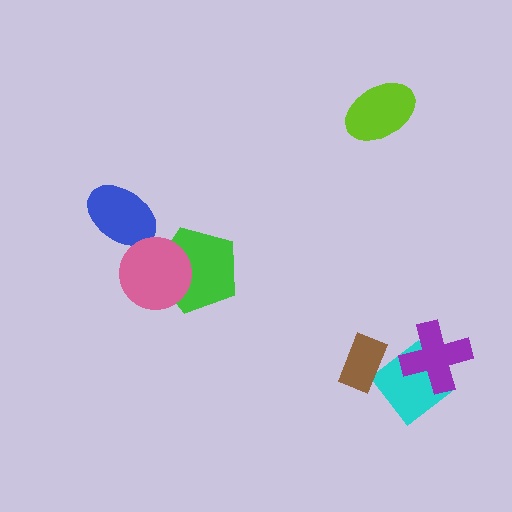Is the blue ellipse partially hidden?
Yes, it is partially covered by another shape.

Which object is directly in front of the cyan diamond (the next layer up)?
The purple cross is directly in front of the cyan diamond.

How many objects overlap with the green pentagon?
1 object overlaps with the green pentagon.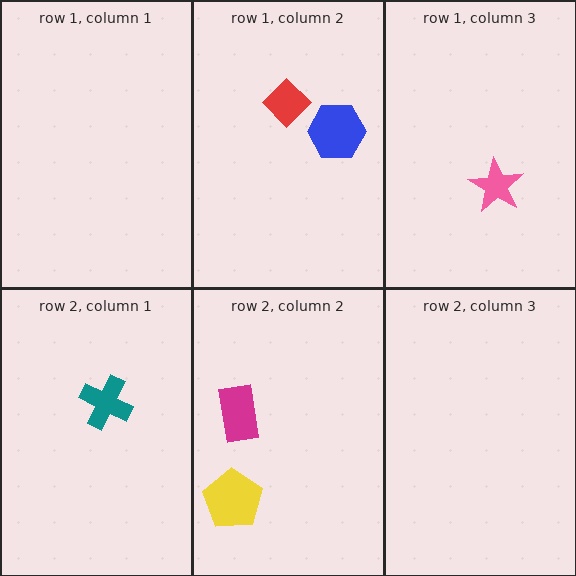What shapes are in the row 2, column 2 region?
The magenta rectangle, the yellow pentagon.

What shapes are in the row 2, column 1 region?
The teal cross.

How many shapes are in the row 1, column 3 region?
1.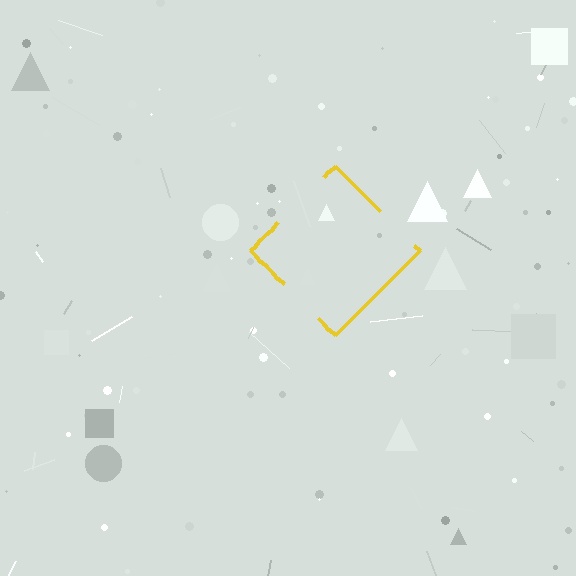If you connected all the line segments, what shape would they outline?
They would outline a diamond.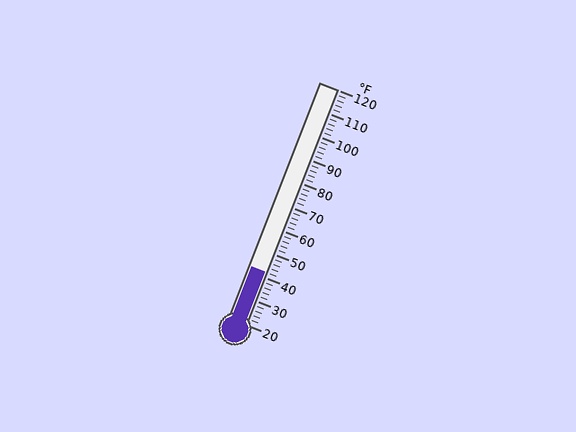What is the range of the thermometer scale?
The thermometer scale ranges from 20°F to 120°F.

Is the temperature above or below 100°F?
The temperature is below 100°F.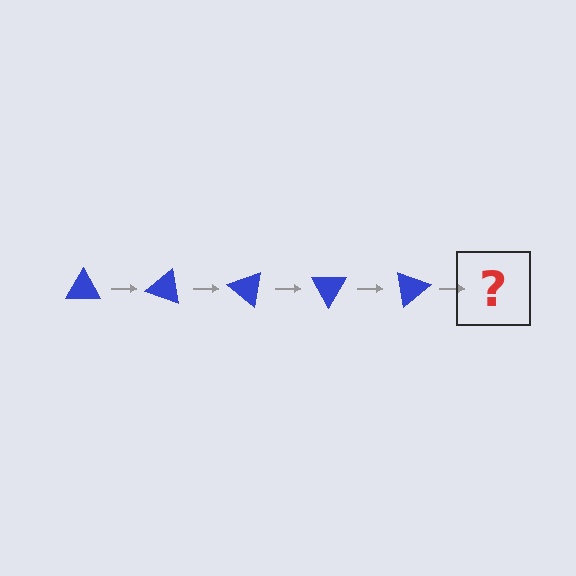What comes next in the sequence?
The next element should be a blue triangle rotated 100 degrees.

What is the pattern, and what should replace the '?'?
The pattern is that the triangle rotates 20 degrees each step. The '?' should be a blue triangle rotated 100 degrees.